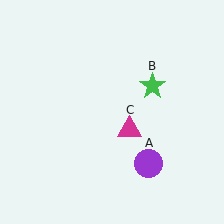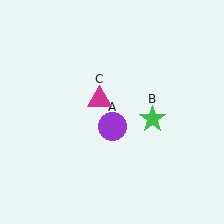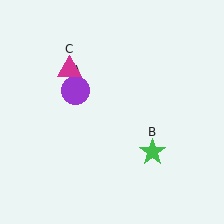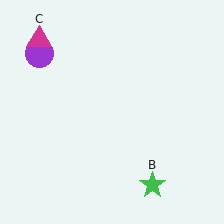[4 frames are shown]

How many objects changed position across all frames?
3 objects changed position: purple circle (object A), green star (object B), magenta triangle (object C).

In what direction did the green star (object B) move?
The green star (object B) moved down.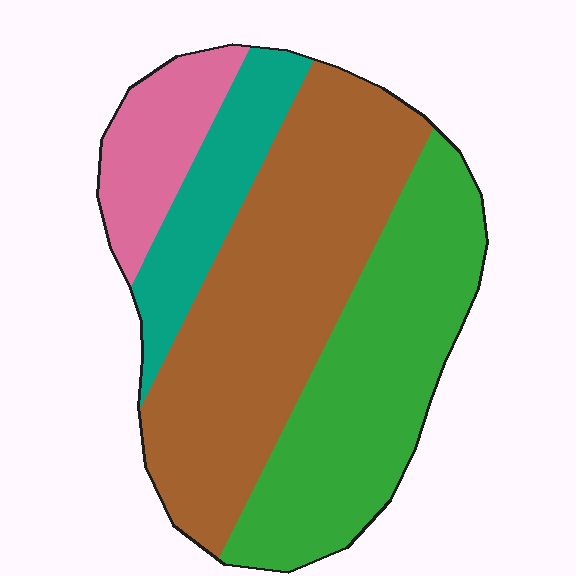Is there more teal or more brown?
Brown.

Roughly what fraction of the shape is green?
Green covers around 35% of the shape.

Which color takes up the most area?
Brown, at roughly 40%.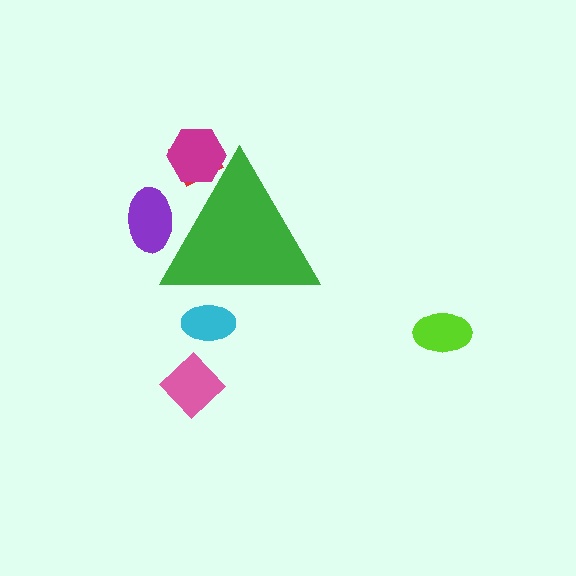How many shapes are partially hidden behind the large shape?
4 shapes are partially hidden.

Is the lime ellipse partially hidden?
No, the lime ellipse is fully visible.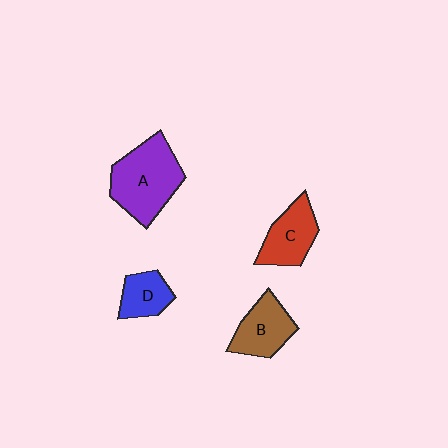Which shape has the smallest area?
Shape D (blue).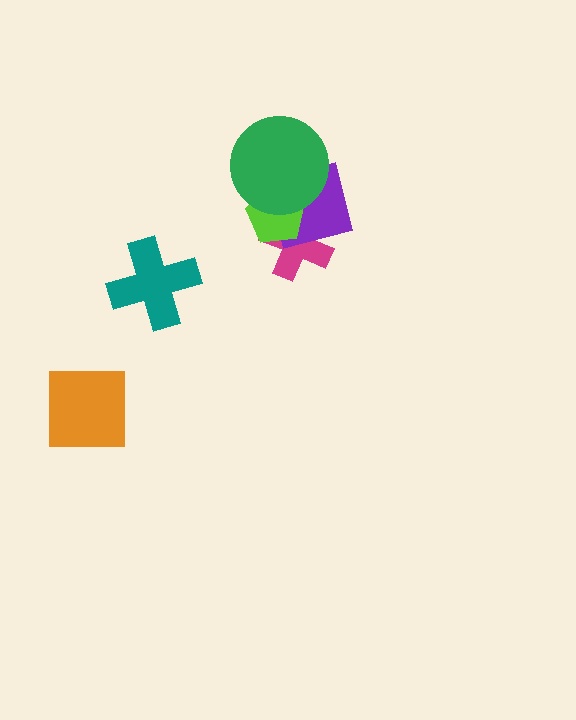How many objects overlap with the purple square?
3 objects overlap with the purple square.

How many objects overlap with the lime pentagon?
3 objects overlap with the lime pentagon.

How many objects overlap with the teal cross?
0 objects overlap with the teal cross.